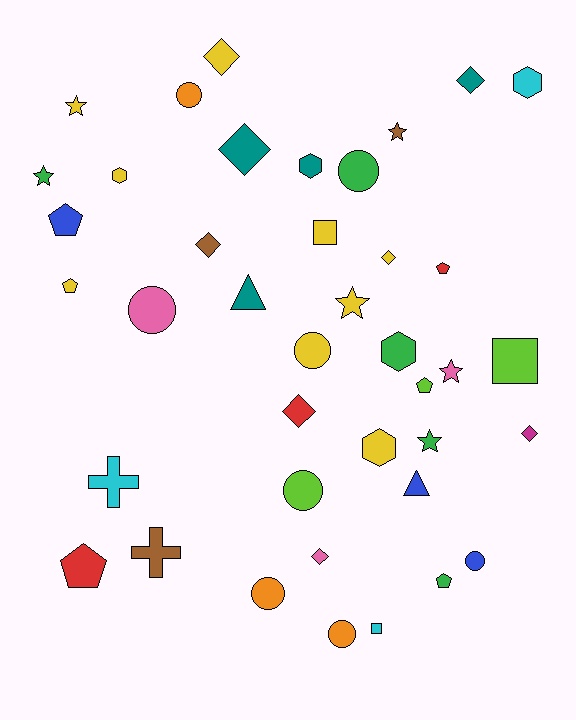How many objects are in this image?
There are 40 objects.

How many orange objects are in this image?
There are 3 orange objects.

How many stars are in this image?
There are 6 stars.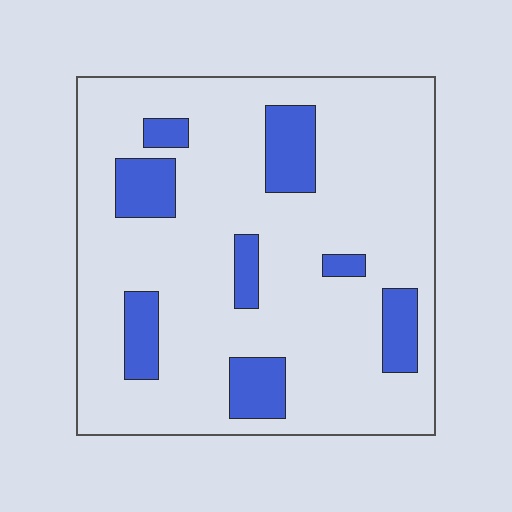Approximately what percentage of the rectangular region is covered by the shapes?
Approximately 15%.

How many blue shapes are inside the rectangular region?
8.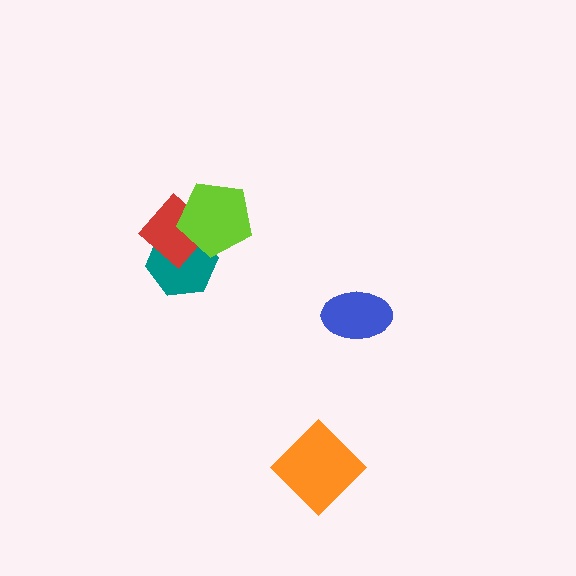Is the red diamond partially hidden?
Yes, it is partially covered by another shape.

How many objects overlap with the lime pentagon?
2 objects overlap with the lime pentagon.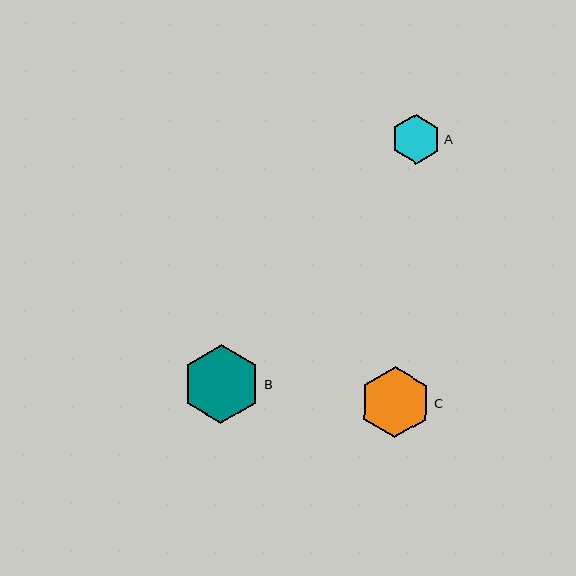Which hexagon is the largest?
Hexagon B is the largest with a size of approximately 79 pixels.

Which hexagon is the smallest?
Hexagon A is the smallest with a size of approximately 49 pixels.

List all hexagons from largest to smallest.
From largest to smallest: B, C, A.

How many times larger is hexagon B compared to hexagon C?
Hexagon B is approximately 1.1 times the size of hexagon C.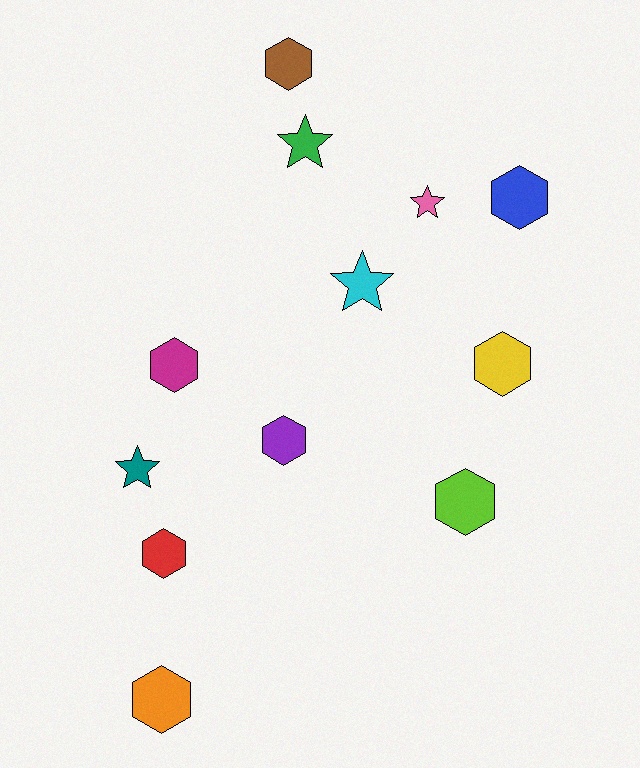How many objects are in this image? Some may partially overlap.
There are 12 objects.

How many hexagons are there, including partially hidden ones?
There are 8 hexagons.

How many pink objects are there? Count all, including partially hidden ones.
There is 1 pink object.